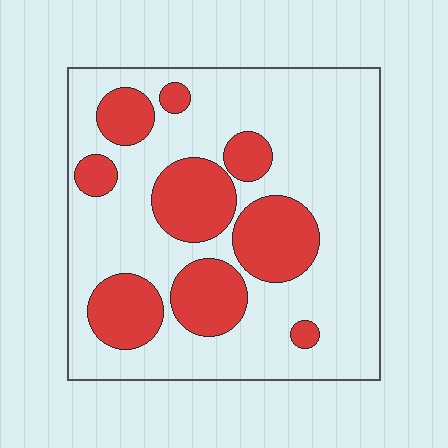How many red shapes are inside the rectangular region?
9.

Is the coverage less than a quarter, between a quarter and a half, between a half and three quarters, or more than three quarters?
Between a quarter and a half.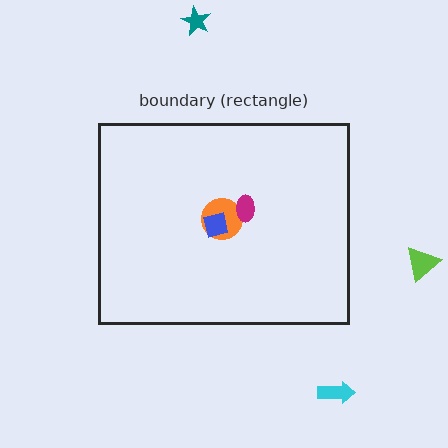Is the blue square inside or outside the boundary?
Inside.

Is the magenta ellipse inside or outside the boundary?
Inside.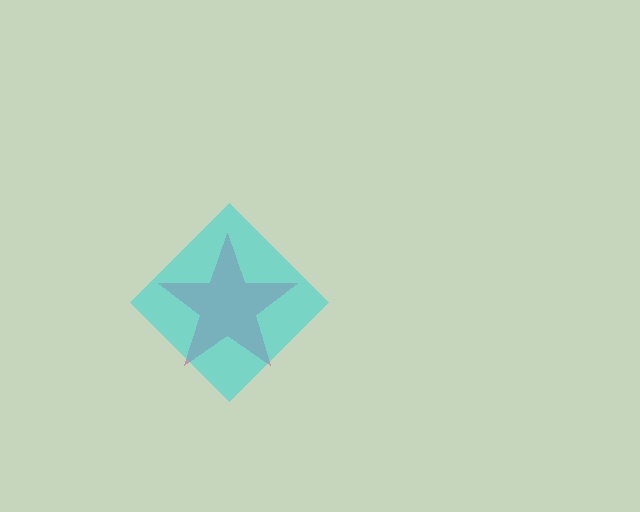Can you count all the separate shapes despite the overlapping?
Yes, there are 2 separate shapes.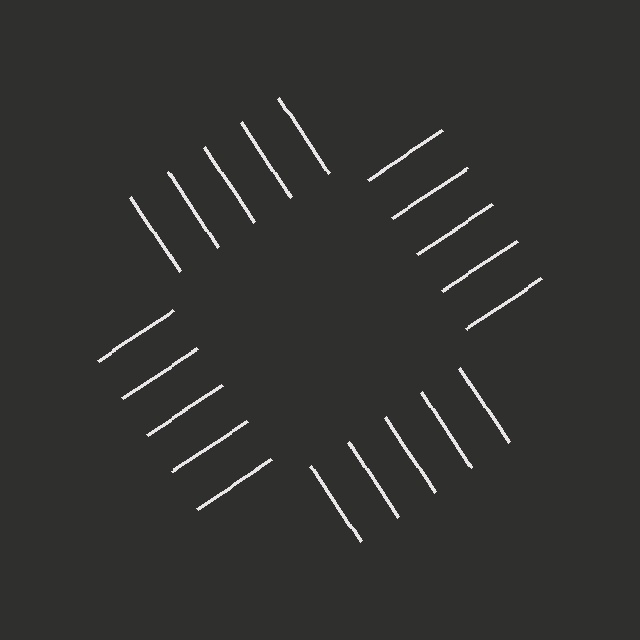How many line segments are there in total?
20 — 5 along each of the 4 edges.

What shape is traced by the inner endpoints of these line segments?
An illusory square — the line segments terminate on its edges but no continuous stroke is drawn.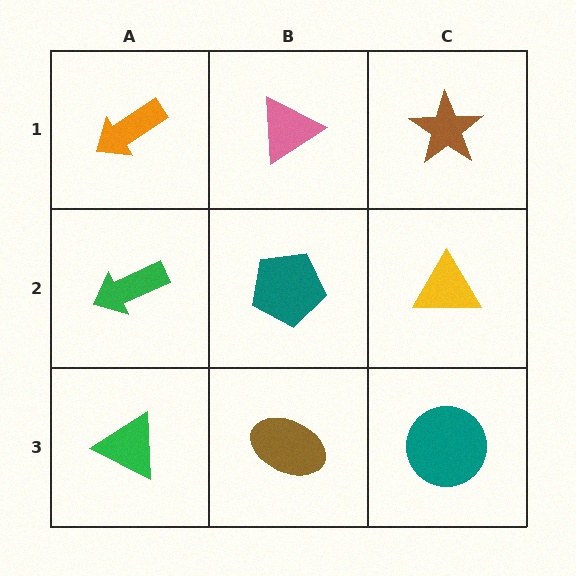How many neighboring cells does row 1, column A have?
2.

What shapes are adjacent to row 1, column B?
A teal pentagon (row 2, column B), an orange arrow (row 1, column A), a brown star (row 1, column C).